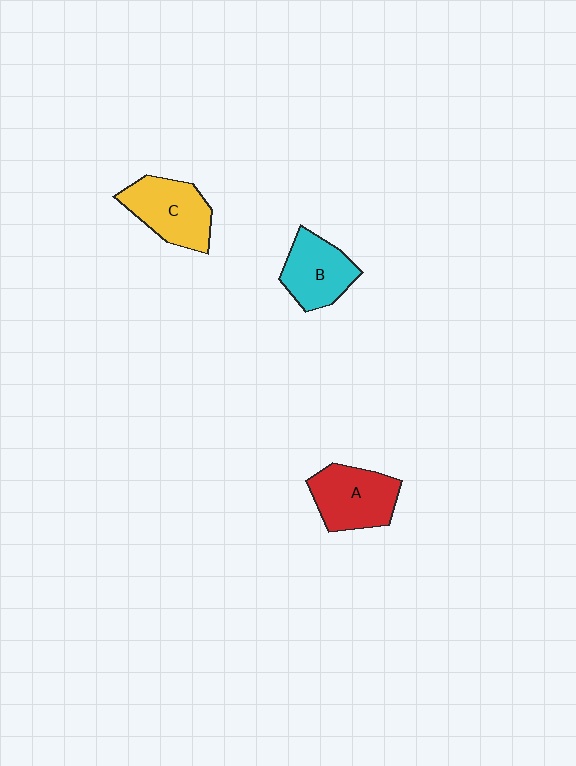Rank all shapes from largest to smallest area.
From largest to smallest: A (red), C (yellow), B (cyan).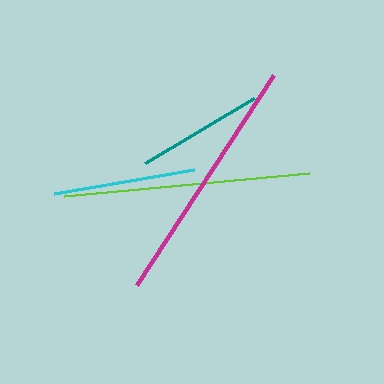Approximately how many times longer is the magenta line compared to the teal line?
The magenta line is approximately 2.0 times the length of the teal line.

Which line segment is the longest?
The magenta line is the longest at approximately 251 pixels.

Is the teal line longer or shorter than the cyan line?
The cyan line is longer than the teal line.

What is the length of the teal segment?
The teal segment is approximately 127 pixels long.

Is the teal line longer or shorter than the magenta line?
The magenta line is longer than the teal line.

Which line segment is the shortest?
The teal line is the shortest at approximately 127 pixels.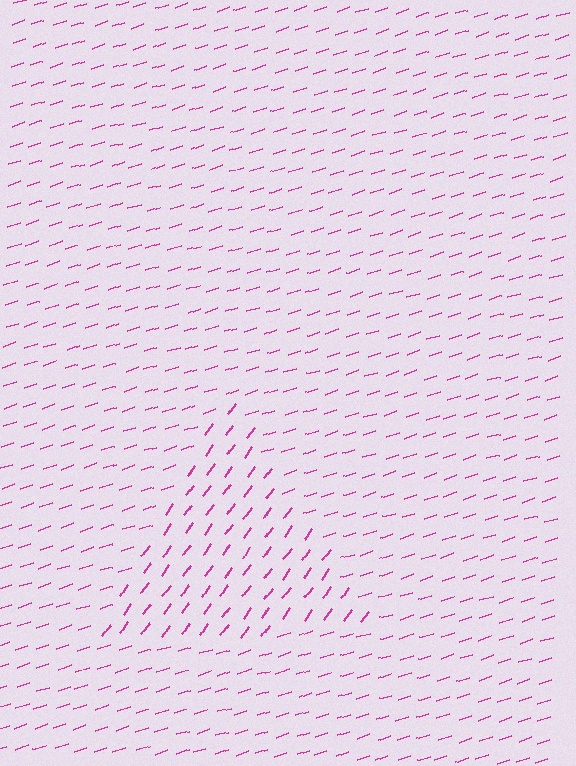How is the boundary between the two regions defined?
The boundary is defined purely by a change in line orientation (approximately 36 degrees difference). All lines are the same color and thickness.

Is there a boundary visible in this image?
Yes, there is a texture boundary formed by a change in line orientation.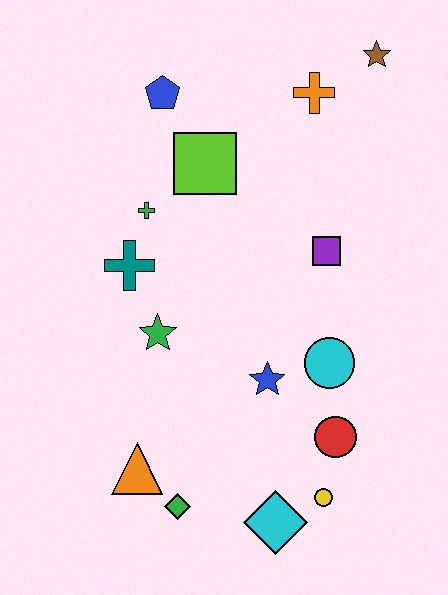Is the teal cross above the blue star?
Yes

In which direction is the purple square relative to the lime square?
The purple square is to the right of the lime square.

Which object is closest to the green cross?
The teal cross is closest to the green cross.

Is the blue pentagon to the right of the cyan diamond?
No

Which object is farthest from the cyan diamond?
The brown star is farthest from the cyan diamond.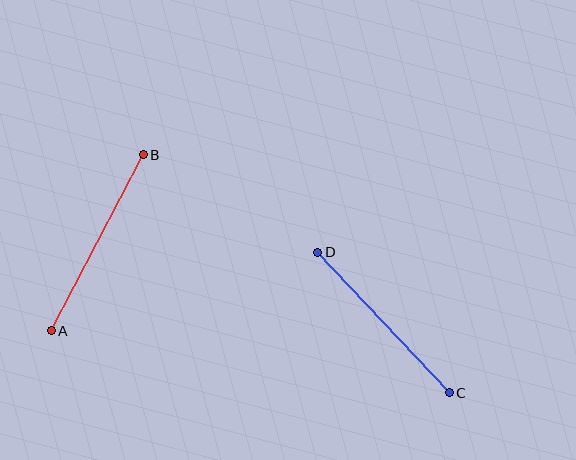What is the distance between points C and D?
The distance is approximately 192 pixels.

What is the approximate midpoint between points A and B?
The midpoint is at approximately (97, 243) pixels.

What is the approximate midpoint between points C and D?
The midpoint is at approximately (383, 322) pixels.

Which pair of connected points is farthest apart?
Points A and B are farthest apart.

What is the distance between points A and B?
The distance is approximately 199 pixels.